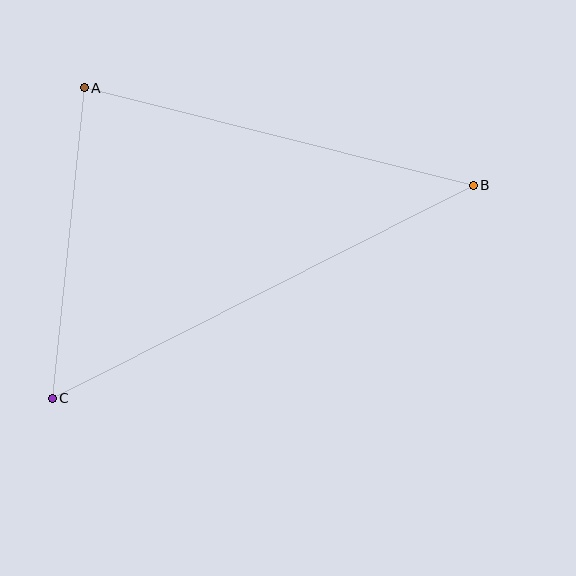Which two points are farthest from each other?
Points B and C are farthest from each other.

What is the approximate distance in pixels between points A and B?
The distance between A and B is approximately 401 pixels.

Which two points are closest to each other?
Points A and C are closest to each other.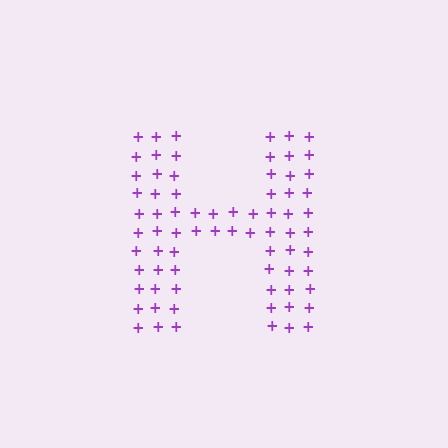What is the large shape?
The large shape is the letter H.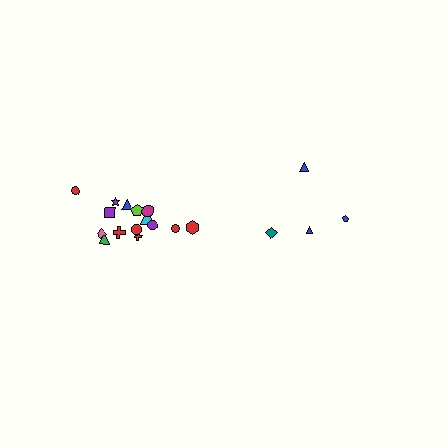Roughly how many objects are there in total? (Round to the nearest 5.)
Roughly 20 objects in total.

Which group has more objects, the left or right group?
The left group.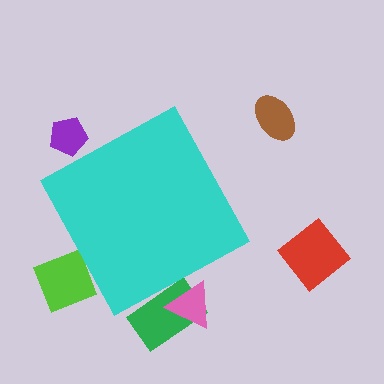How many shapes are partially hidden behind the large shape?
4 shapes are partially hidden.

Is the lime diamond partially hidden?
Yes, the lime diamond is partially hidden behind the cyan diamond.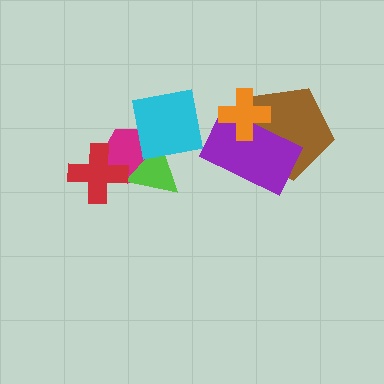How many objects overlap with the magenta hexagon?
3 objects overlap with the magenta hexagon.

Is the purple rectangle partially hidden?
Yes, it is partially covered by another shape.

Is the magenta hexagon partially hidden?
Yes, it is partially covered by another shape.